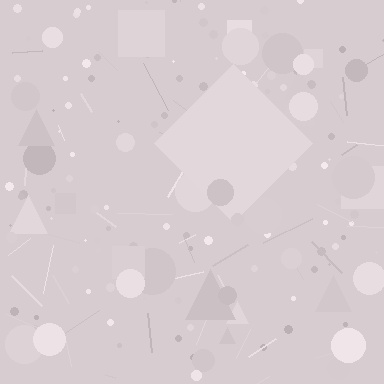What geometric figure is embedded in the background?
A diamond is embedded in the background.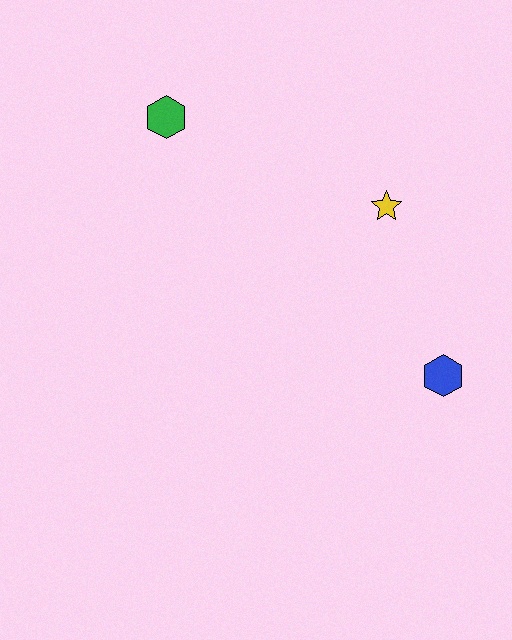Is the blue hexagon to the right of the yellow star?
Yes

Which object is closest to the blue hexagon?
The yellow star is closest to the blue hexagon.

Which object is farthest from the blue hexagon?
The green hexagon is farthest from the blue hexagon.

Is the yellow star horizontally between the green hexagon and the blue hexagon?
Yes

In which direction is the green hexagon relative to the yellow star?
The green hexagon is to the left of the yellow star.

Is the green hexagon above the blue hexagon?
Yes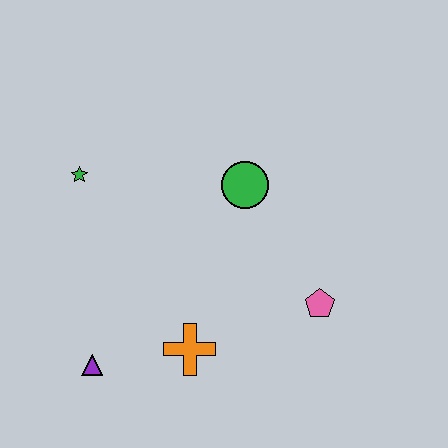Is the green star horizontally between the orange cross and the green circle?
No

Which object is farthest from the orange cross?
The green star is farthest from the orange cross.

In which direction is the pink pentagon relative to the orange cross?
The pink pentagon is to the right of the orange cross.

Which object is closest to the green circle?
The pink pentagon is closest to the green circle.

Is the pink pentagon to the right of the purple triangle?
Yes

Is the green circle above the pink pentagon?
Yes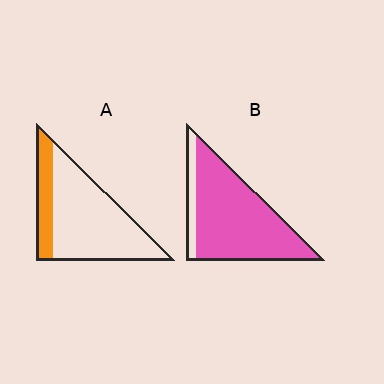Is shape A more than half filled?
No.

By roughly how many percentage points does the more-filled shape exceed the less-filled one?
By roughly 65 percentage points (B over A).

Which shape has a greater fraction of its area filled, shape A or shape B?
Shape B.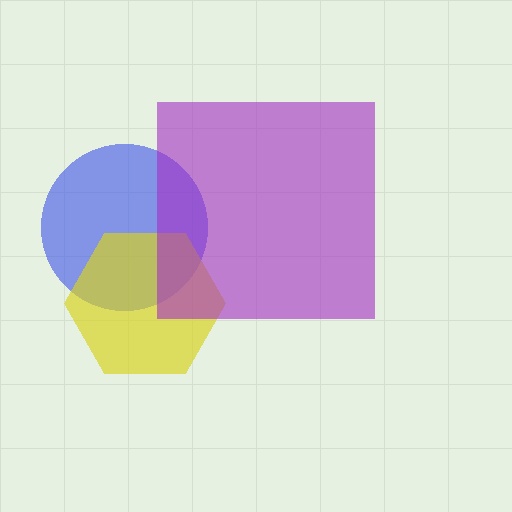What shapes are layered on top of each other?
The layered shapes are: a blue circle, a yellow hexagon, a purple square.